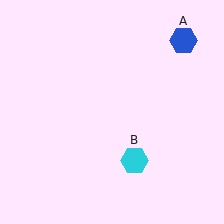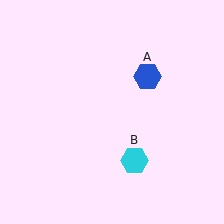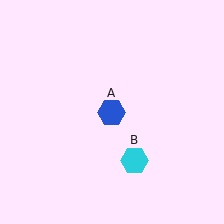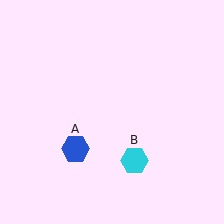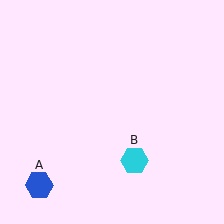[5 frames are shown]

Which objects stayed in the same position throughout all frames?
Cyan hexagon (object B) remained stationary.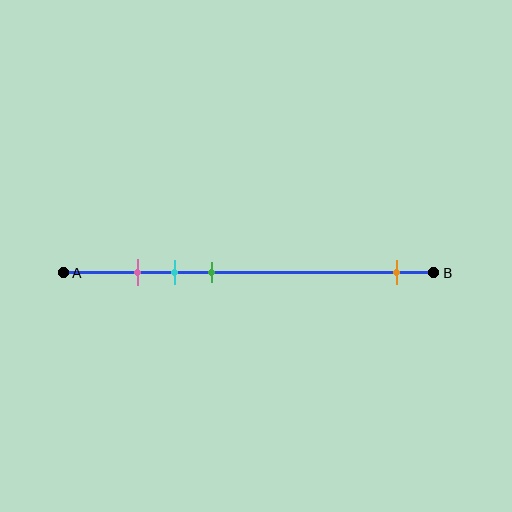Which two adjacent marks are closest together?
The pink and cyan marks are the closest adjacent pair.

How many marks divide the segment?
There are 4 marks dividing the segment.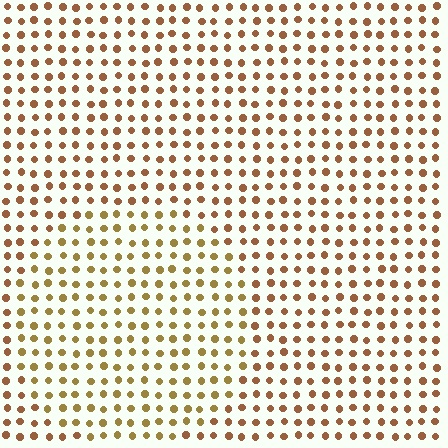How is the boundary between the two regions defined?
The boundary is defined purely by a slight shift in hue (about 25 degrees). Spacing, size, and orientation are identical on both sides.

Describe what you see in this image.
The image is filled with small brown elements in a uniform arrangement. A circle-shaped region is visible where the elements are tinted to a slightly different hue, forming a subtle color boundary.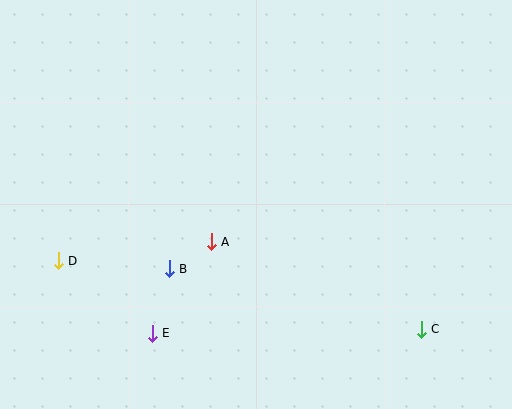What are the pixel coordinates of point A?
Point A is at (211, 242).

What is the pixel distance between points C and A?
The distance between C and A is 227 pixels.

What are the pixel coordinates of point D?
Point D is at (58, 261).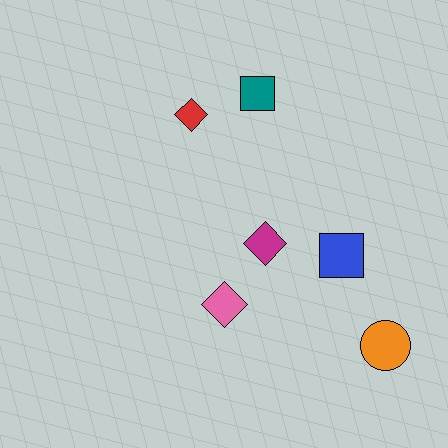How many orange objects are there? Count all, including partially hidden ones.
There is 1 orange object.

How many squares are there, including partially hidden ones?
There are 2 squares.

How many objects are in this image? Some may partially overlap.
There are 6 objects.